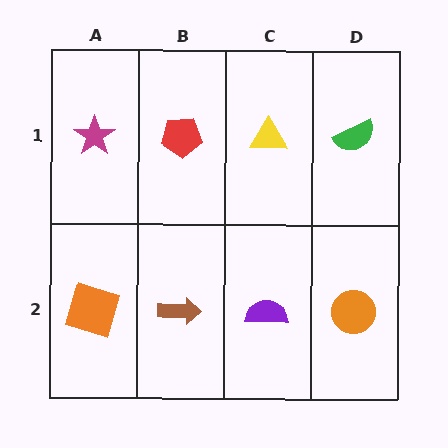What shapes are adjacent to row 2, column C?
A yellow triangle (row 1, column C), a brown arrow (row 2, column B), an orange circle (row 2, column D).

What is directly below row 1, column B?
A brown arrow.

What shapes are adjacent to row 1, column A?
An orange square (row 2, column A), a red pentagon (row 1, column B).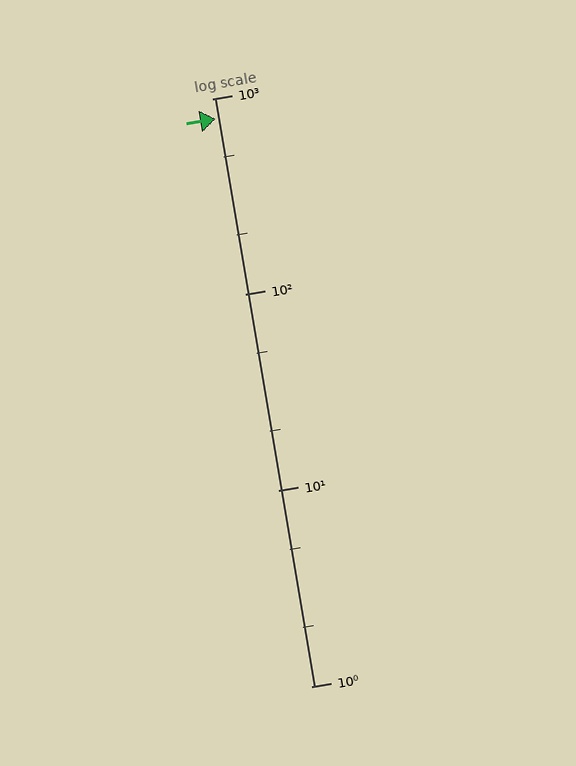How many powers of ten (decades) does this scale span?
The scale spans 3 decades, from 1 to 1000.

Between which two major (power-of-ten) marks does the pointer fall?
The pointer is between 100 and 1000.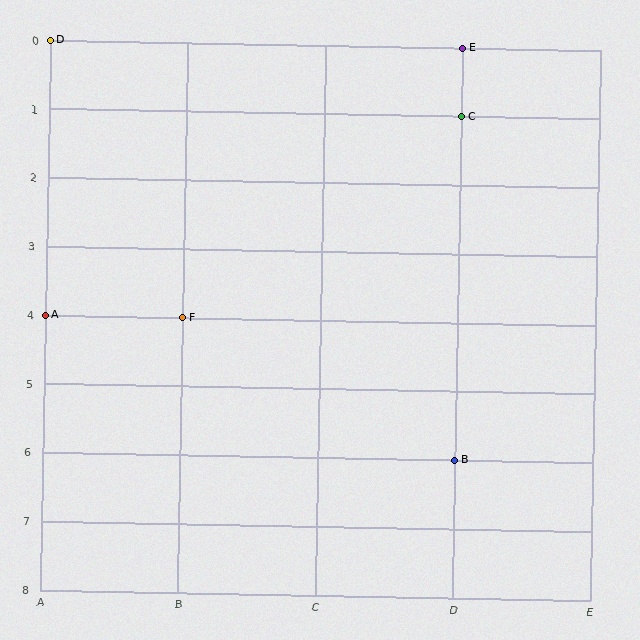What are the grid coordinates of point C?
Point C is at grid coordinates (D, 1).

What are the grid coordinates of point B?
Point B is at grid coordinates (D, 6).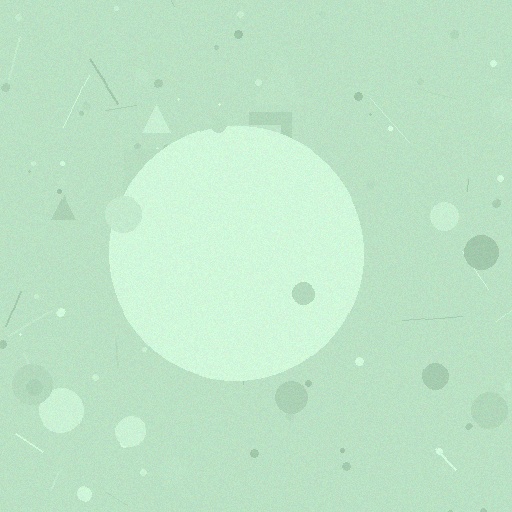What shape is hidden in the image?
A circle is hidden in the image.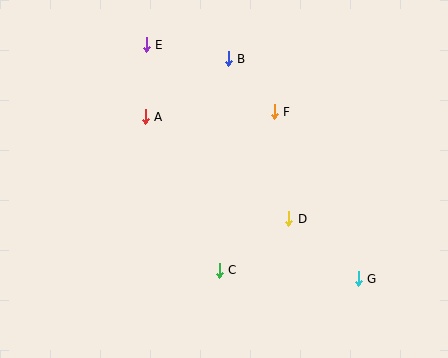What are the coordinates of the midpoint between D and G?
The midpoint between D and G is at (324, 249).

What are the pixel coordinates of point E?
Point E is at (146, 45).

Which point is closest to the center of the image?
Point D at (289, 219) is closest to the center.